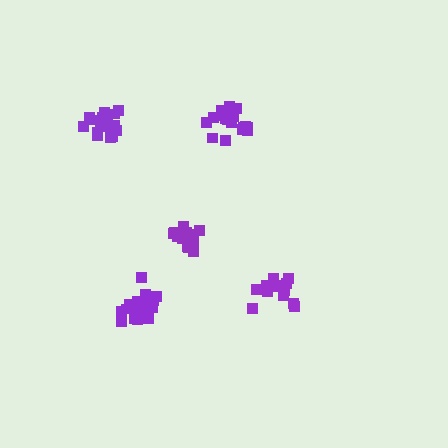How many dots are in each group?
Group 1: 19 dots, Group 2: 13 dots, Group 3: 19 dots, Group 4: 19 dots, Group 5: 16 dots (86 total).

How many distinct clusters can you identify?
There are 5 distinct clusters.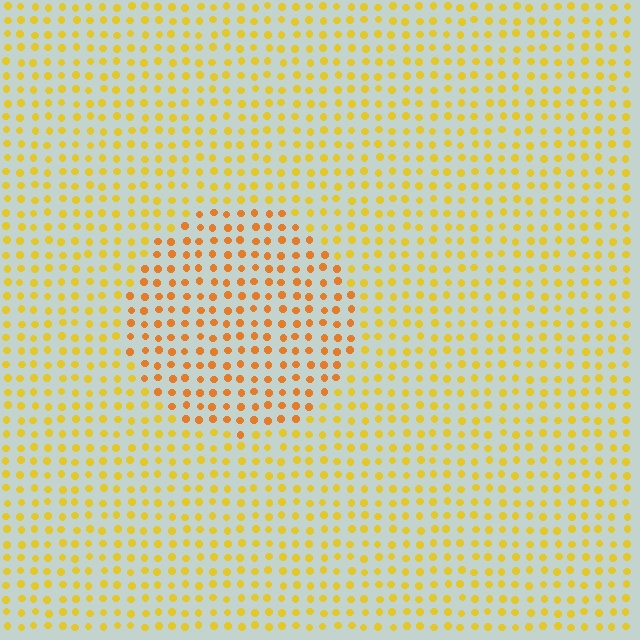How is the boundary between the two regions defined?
The boundary is defined purely by a slight shift in hue (about 24 degrees). Spacing, size, and orientation are identical on both sides.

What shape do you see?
I see a circle.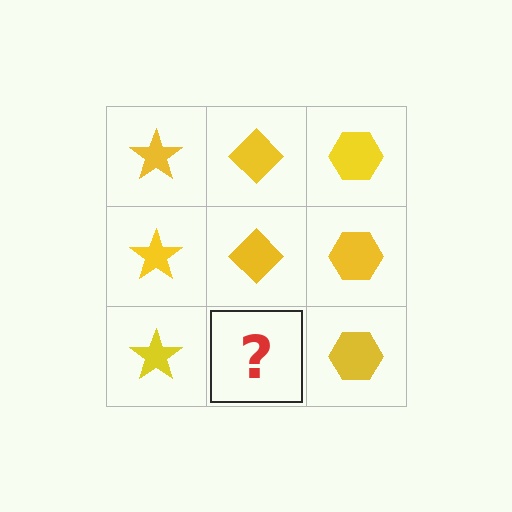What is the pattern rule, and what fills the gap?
The rule is that each column has a consistent shape. The gap should be filled with a yellow diamond.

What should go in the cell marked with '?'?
The missing cell should contain a yellow diamond.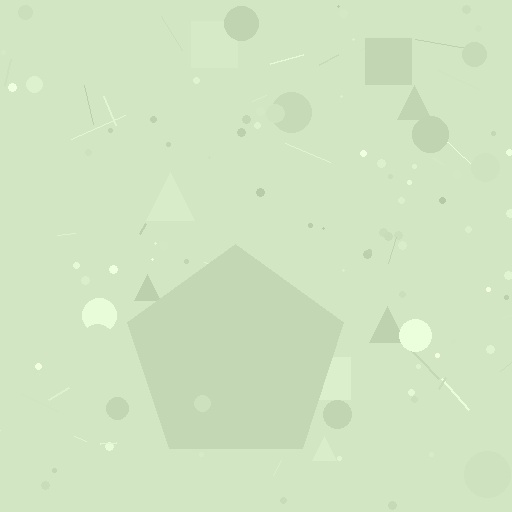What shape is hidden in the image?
A pentagon is hidden in the image.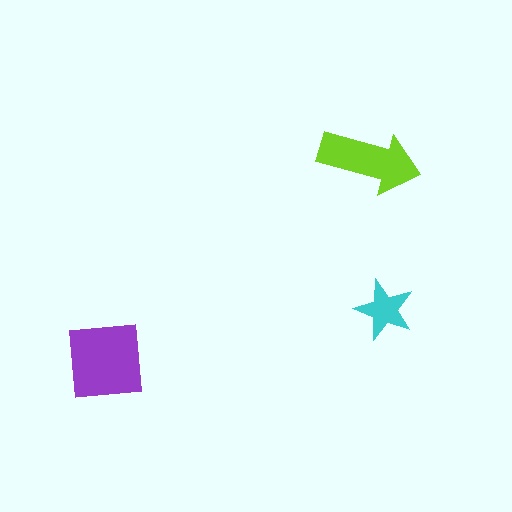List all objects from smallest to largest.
The cyan star, the lime arrow, the purple square.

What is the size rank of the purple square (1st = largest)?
1st.